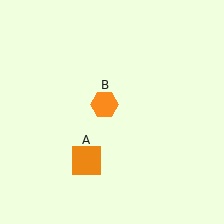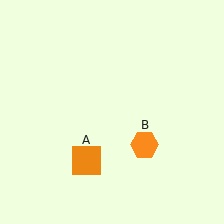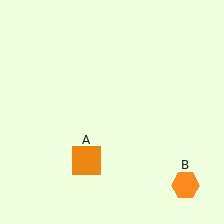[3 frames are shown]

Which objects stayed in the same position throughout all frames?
Orange square (object A) remained stationary.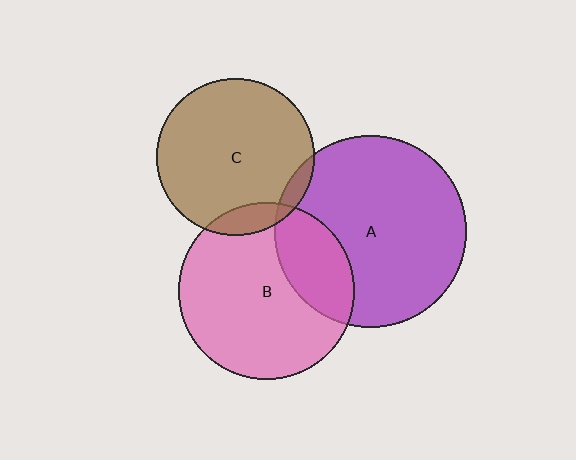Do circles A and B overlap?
Yes.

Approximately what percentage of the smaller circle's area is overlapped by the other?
Approximately 25%.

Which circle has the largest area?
Circle A (purple).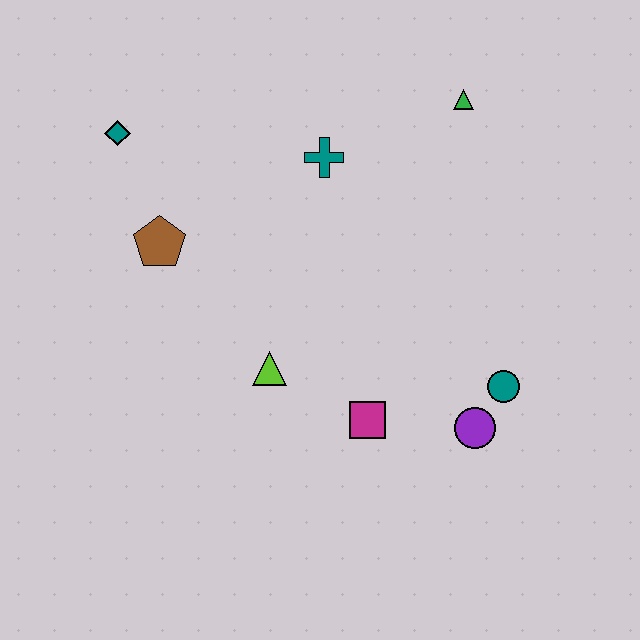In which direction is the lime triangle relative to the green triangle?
The lime triangle is below the green triangle.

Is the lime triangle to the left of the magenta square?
Yes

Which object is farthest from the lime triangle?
The green triangle is farthest from the lime triangle.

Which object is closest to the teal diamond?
The brown pentagon is closest to the teal diamond.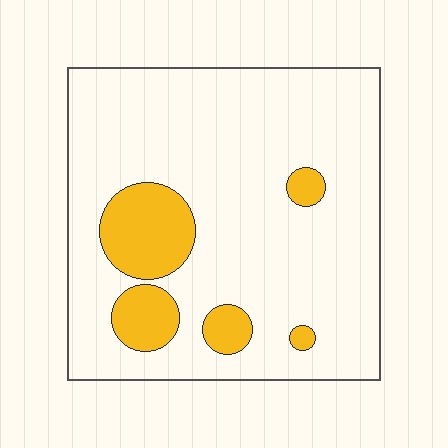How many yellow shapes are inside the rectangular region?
5.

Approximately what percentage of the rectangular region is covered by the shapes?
Approximately 15%.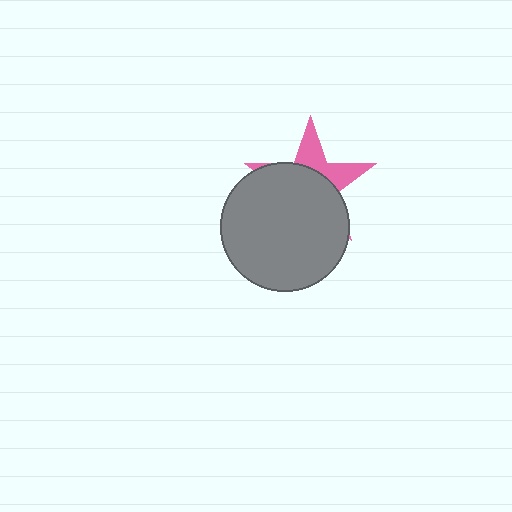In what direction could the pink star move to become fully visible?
The pink star could move up. That would shift it out from behind the gray circle entirely.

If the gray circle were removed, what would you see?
You would see the complete pink star.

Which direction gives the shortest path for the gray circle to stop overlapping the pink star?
Moving down gives the shortest separation.